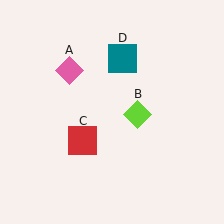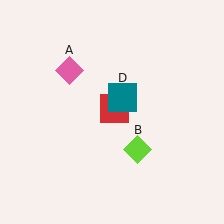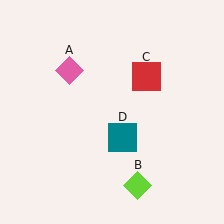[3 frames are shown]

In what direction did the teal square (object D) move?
The teal square (object D) moved down.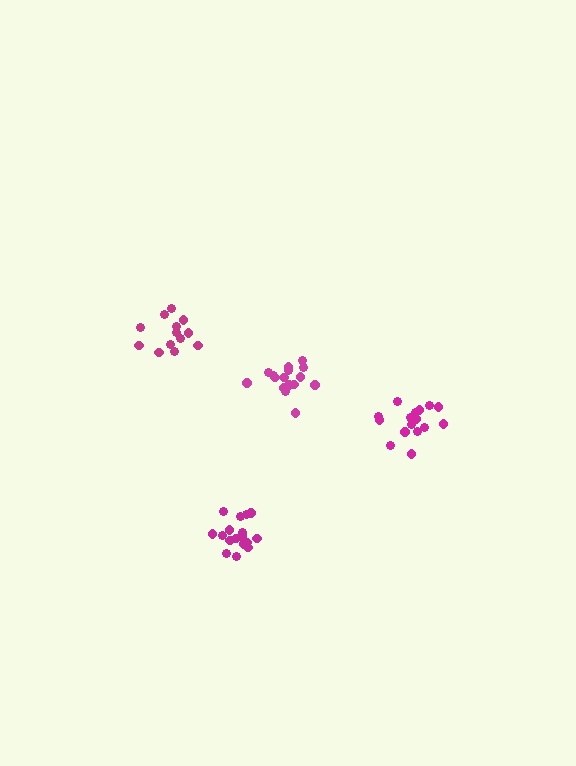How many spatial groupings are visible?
There are 4 spatial groupings.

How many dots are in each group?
Group 1: 13 dots, Group 2: 16 dots, Group 3: 16 dots, Group 4: 17 dots (62 total).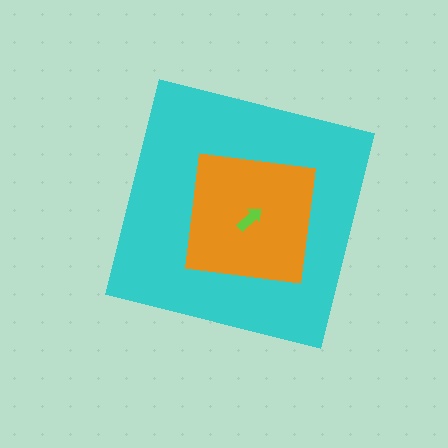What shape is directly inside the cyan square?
The orange square.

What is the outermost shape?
The cyan square.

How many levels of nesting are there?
3.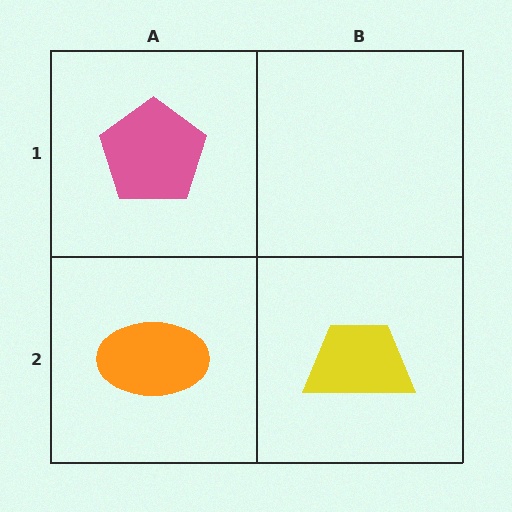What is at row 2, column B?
A yellow trapezoid.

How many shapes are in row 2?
2 shapes.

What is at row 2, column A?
An orange ellipse.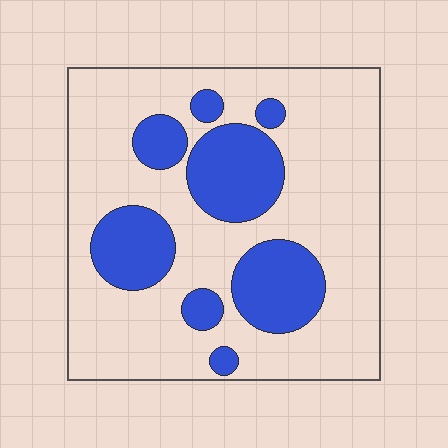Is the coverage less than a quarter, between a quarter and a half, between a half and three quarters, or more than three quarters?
Between a quarter and a half.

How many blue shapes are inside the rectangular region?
8.